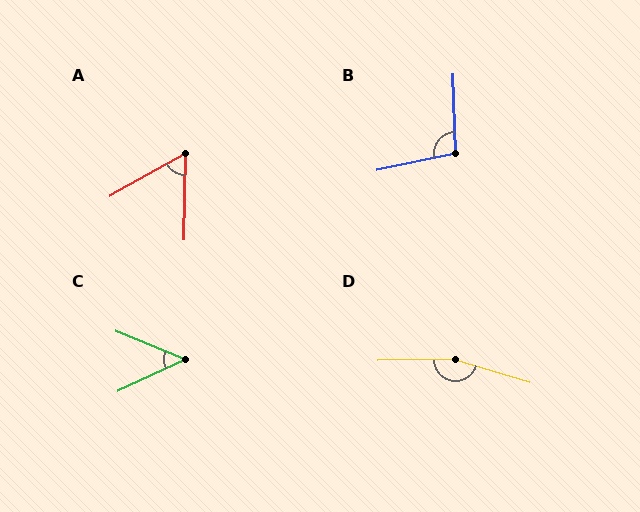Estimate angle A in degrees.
Approximately 59 degrees.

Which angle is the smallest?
C, at approximately 47 degrees.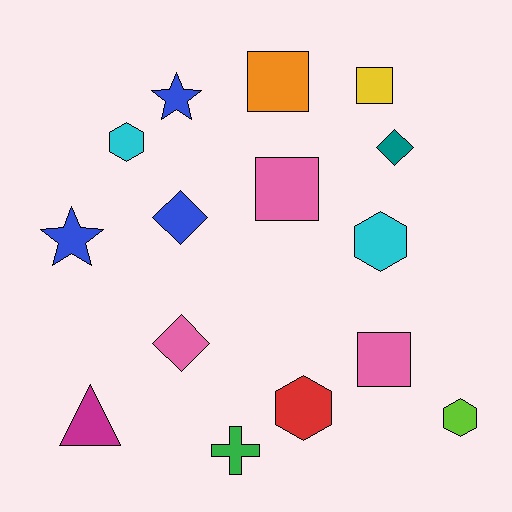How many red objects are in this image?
There is 1 red object.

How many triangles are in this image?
There is 1 triangle.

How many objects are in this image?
There are 15 objects.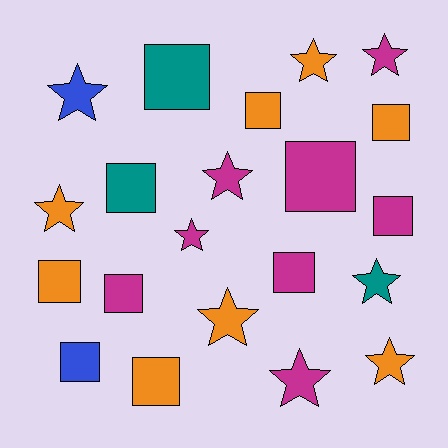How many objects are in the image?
There are 21 objects.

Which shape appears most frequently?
Square, with 11 objects.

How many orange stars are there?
There are 4 orange stars.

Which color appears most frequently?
Orange, with 8 objects.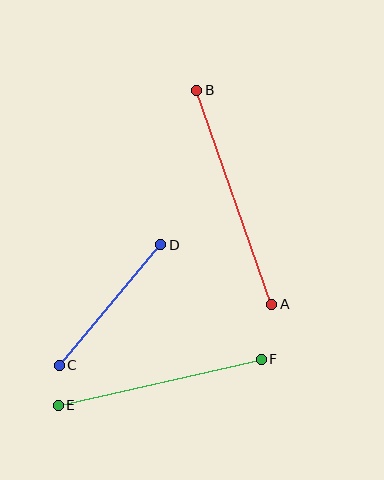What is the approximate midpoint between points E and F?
The midpoint is at approximately (160, 382) pixels.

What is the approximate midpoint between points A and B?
The midpoint is at approximately (234, 197) pixels.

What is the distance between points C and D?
The distance is approximately 157 pixels.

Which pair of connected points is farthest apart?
Points A and B are farthest apart.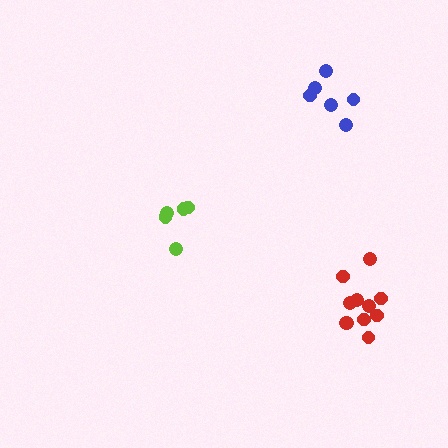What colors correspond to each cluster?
The clusters are colored: red, lime, blue.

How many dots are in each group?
Group 1: 11 dots, Group 2: 5 dots, Group 3: 6 dots (22 total).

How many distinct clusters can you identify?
There are 3 distinct clusters.